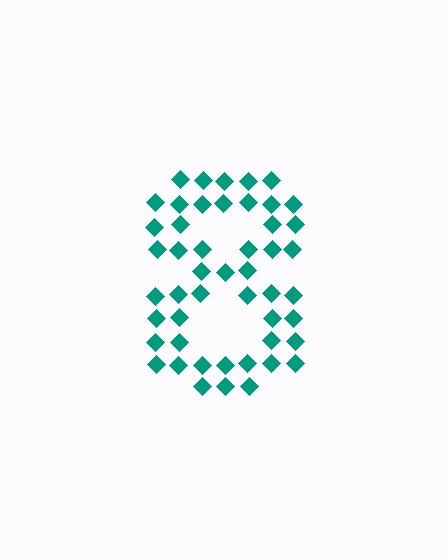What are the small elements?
The small elements are diamonds.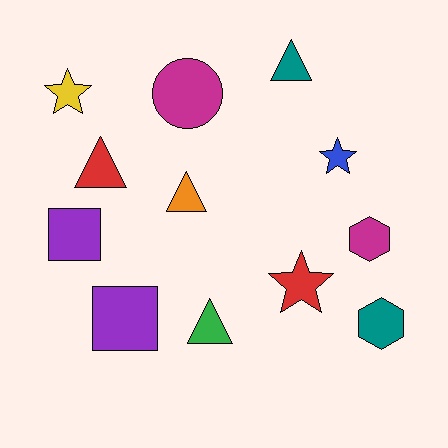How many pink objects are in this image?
There are no pink objects.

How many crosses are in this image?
There are no crosses.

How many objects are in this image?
There are 12 objects.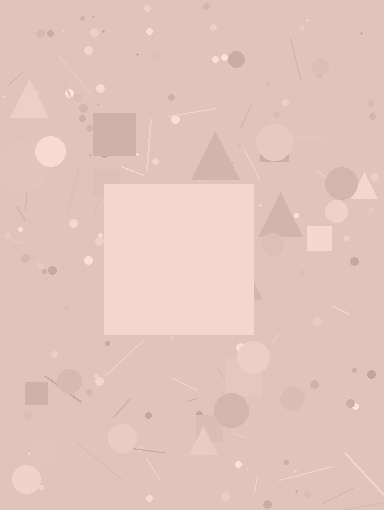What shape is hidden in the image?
A square is hidden in the image.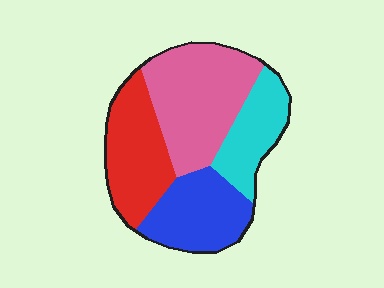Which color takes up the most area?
Pink, at roughly 35%.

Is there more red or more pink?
Pink.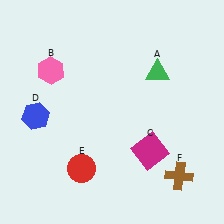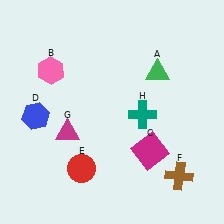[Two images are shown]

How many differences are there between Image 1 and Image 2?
There are 2 differences between the two images.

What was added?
A magenta triangle (G), a teal cross (H) were added in Image 2.